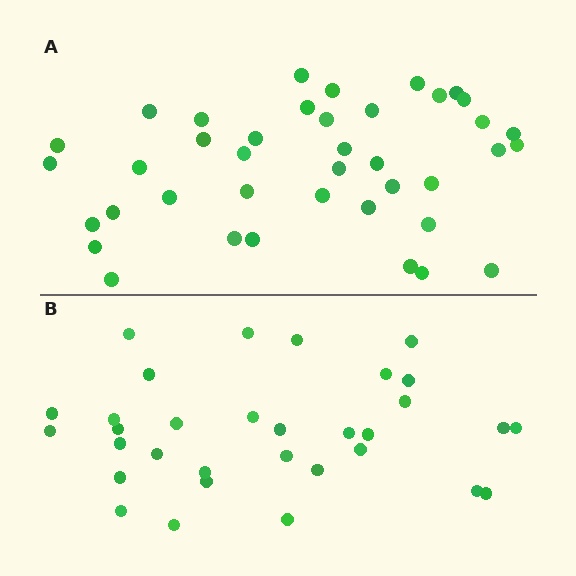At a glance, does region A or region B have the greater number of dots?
Region A (the top region) has more dots.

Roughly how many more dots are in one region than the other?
Region A has roughly 8 or so more dots than region B.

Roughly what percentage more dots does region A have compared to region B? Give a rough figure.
About 25% more.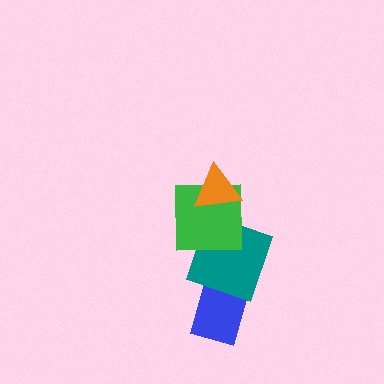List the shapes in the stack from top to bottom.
From top to bottom: the orange triangle, the green square, the teal square, the blue rectangle.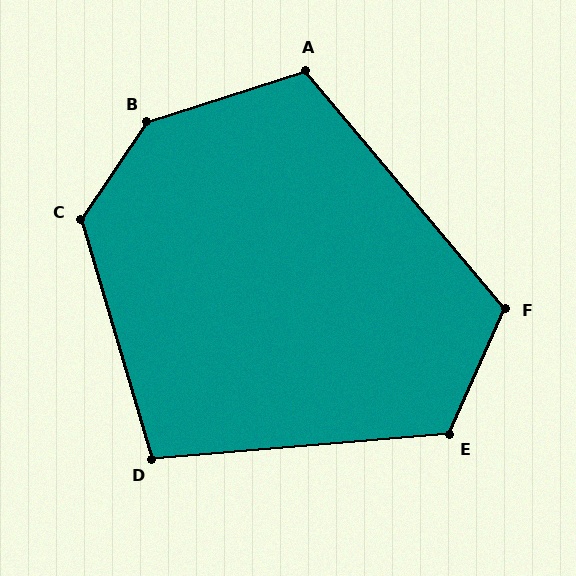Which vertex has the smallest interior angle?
D, at approximately 102 degrees.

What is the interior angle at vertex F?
Approximately 116 degrees (obtuse).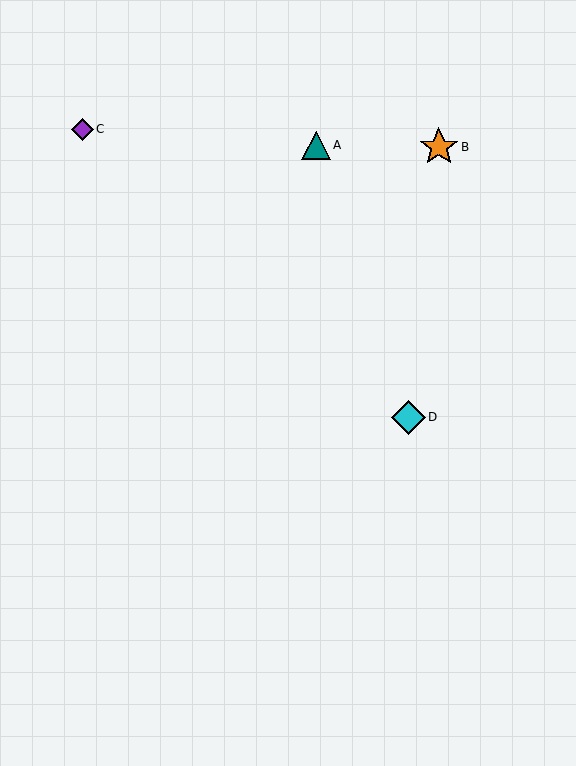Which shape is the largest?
The orange star (labeled B) is the largest.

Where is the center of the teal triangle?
The center of the teal triangle is at (316, 145).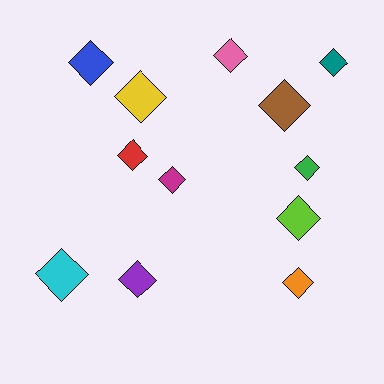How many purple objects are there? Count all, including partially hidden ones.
There is 1 purple object.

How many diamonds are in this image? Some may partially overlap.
There are 12 diamonds.